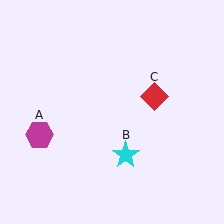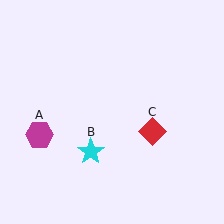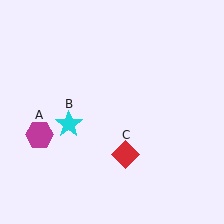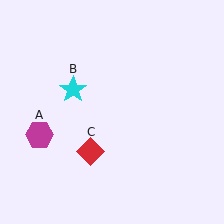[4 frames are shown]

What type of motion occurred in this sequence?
The cyan star (object B), red diamond (object C) rotated clockwise around the center of the scene.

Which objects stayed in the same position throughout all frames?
Magenta hexagon (object A) remained stationary.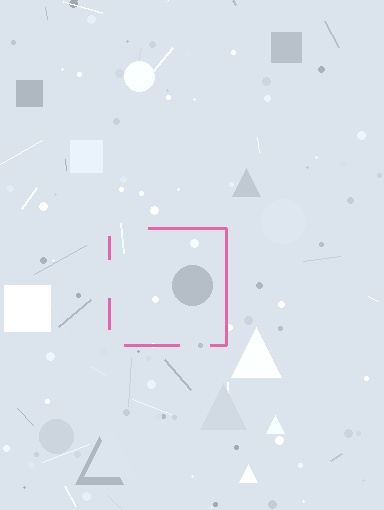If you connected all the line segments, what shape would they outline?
They would outline a square.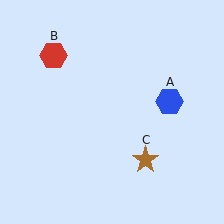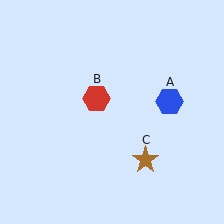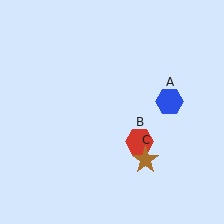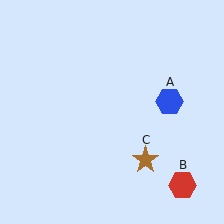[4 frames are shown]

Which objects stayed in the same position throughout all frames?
Blue hexagon (object A) and brown star (object C) remained stationary.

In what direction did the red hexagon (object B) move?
The red hexagon (object B) moved down and to the right.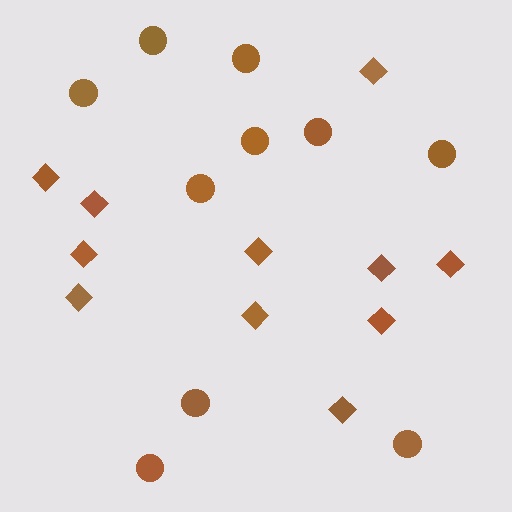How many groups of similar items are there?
There are 2 groups: one group of circles (10) and one group of diamonds (11).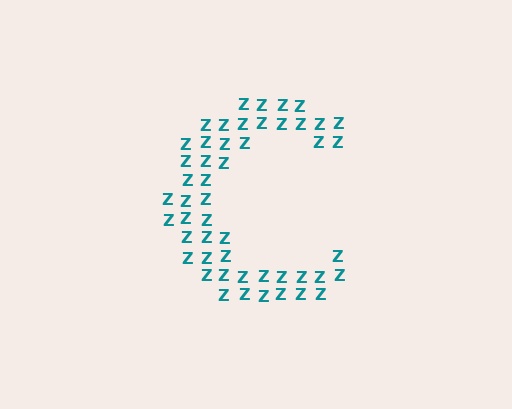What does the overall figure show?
The overall figure shows the letter C.